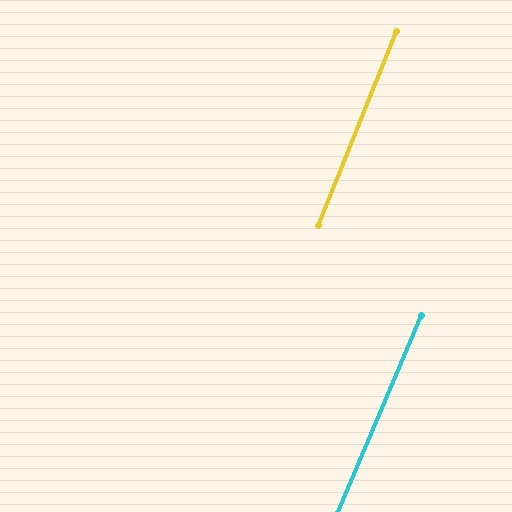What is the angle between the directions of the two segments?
Approximately 1 degree.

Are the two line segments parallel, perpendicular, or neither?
Parallel — their directions differ by only 1.4°.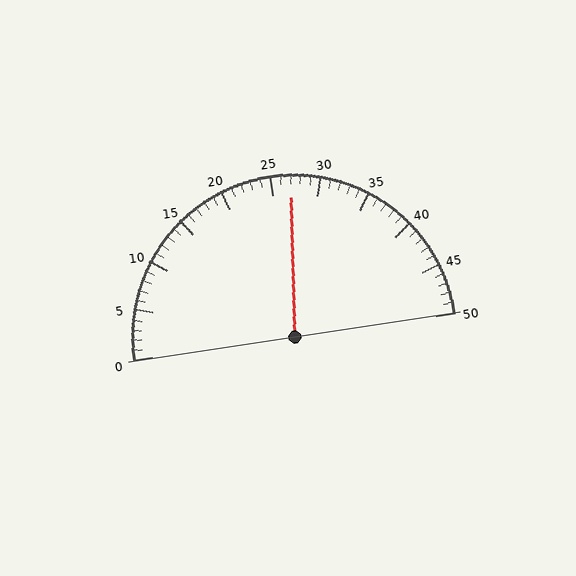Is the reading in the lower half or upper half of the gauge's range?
The reading is in the upper half of the range (0 to 50).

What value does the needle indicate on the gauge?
The needle indicates approximately 27.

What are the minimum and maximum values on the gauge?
The gauge ranges from 0 to 50.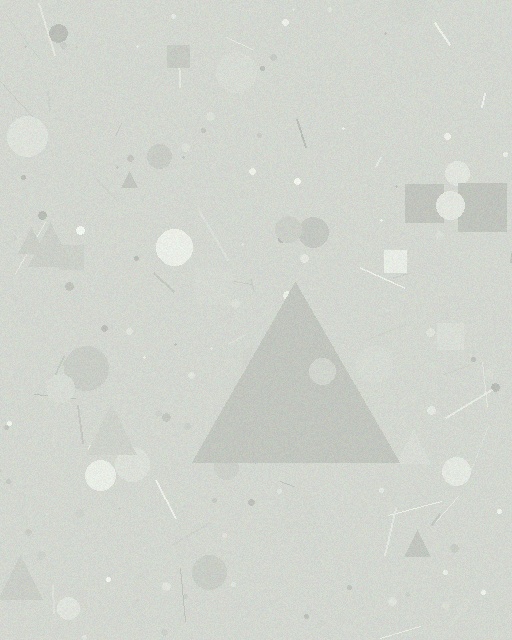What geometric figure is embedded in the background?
A triangle is embedded in the background.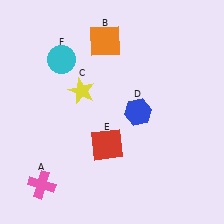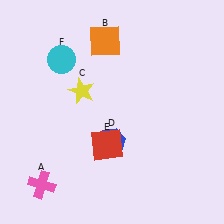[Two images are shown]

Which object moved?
The blue hexagon (D) moved down.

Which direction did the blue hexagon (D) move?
The blue hexagon (D) moved down.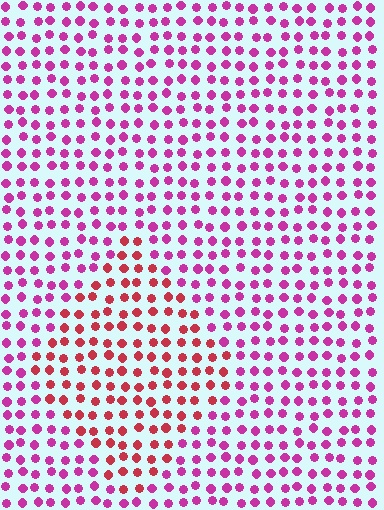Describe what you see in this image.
The image is filled with small magenta elements in a uniform arrangement. A diamond-shaped region is visible where the elements are tinted to a slightly different hue, forming a subtle color boundary.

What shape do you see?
I see a diamond.